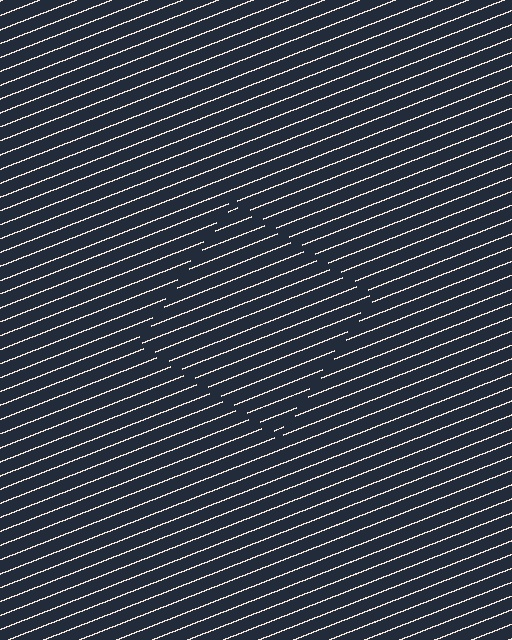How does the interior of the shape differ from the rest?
The interior of the shape contains the same grating, shifted by half a period — the contour is defined by the phase discontinuity where line-ends from the inner and outer gratings abut.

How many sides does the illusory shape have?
4 sides — the line-ends trace a square.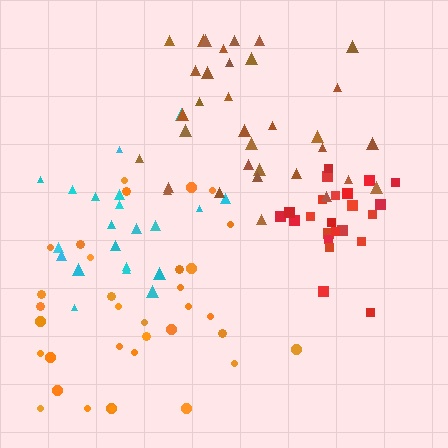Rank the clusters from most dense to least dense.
red, brown, orange, cyan.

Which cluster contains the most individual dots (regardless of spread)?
Orange (34).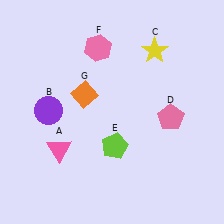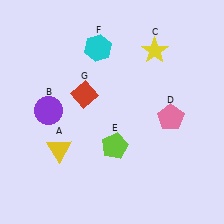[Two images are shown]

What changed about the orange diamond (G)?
In Image 1, G is orange. In Image 2, it changed to red.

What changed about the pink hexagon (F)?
In Image 1, F is pink. In Image 2, it changed to cyan.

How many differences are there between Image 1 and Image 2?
There are 3 differences between the two images.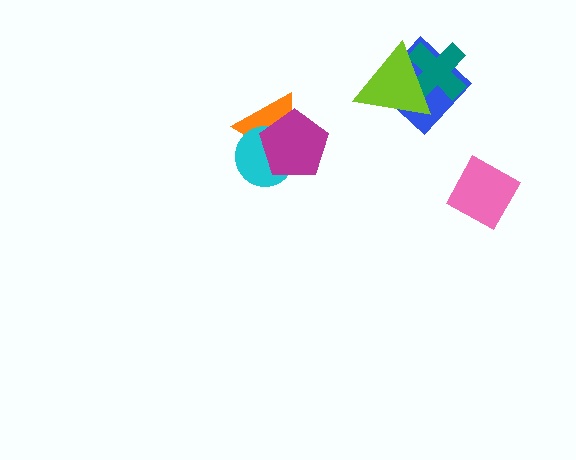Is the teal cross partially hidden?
Yes, it is partially covered by another shape.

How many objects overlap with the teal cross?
2 objects overlap with the teal cross.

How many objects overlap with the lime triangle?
2 objects overlap with the lime triangle.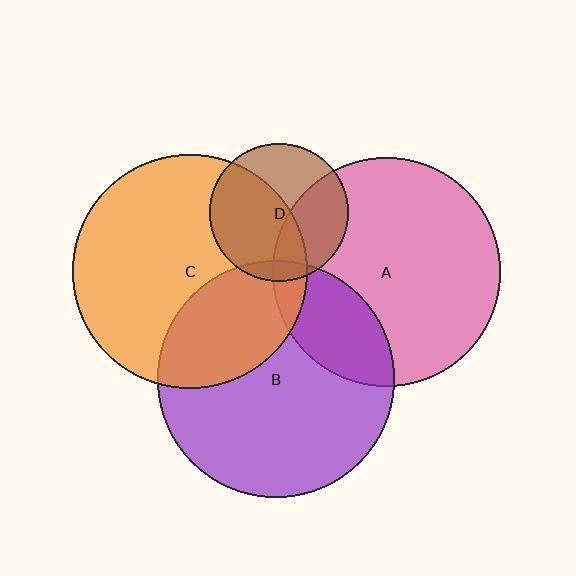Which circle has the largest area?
Circle B (purple).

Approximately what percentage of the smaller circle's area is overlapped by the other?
Approximately 35%.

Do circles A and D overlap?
Yes.